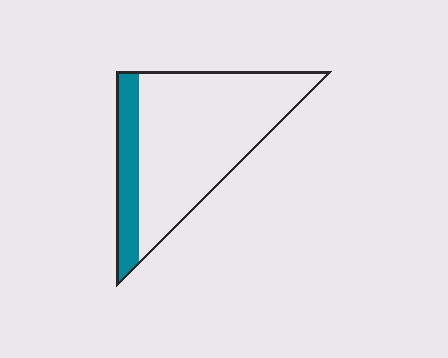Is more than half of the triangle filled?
No.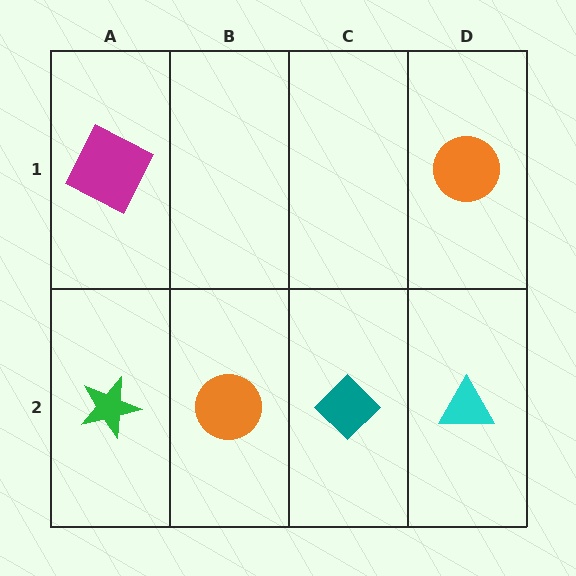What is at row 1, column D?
An orange circle.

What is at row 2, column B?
An orange circle.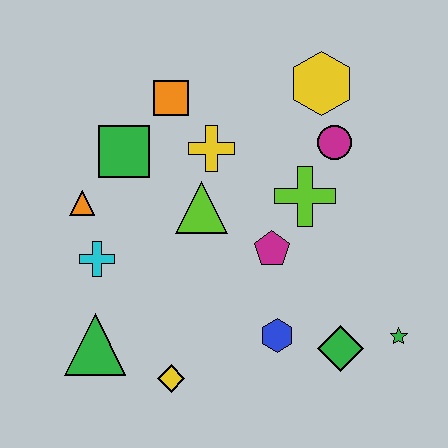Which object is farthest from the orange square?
The green star is farthest from the orange square.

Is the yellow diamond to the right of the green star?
No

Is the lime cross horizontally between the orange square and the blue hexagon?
No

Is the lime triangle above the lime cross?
No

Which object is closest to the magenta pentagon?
The lime cross is closest to the magenta pentagon.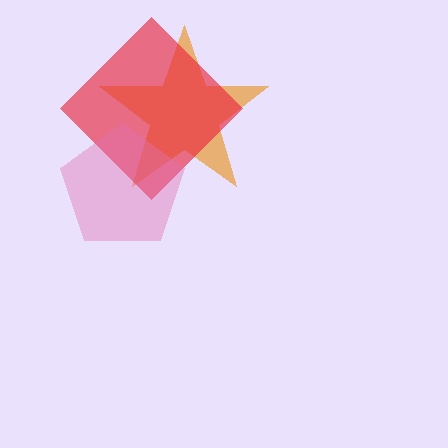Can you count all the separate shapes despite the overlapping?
Yes, there are 3 separate shapes.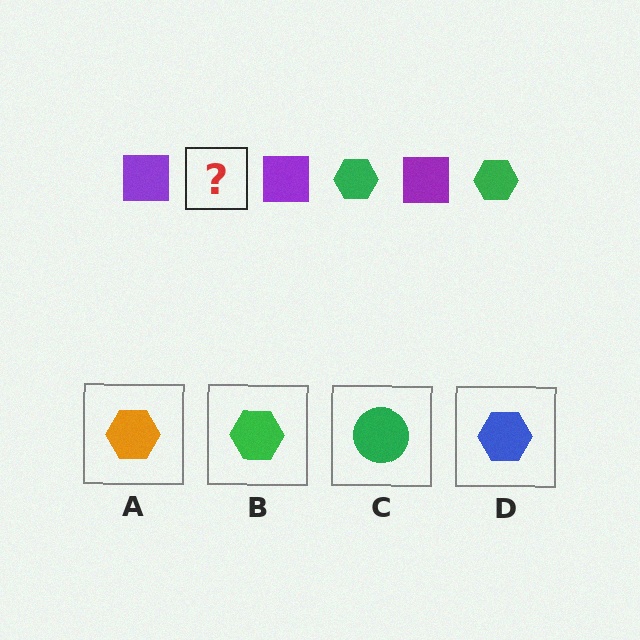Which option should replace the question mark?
Option B.